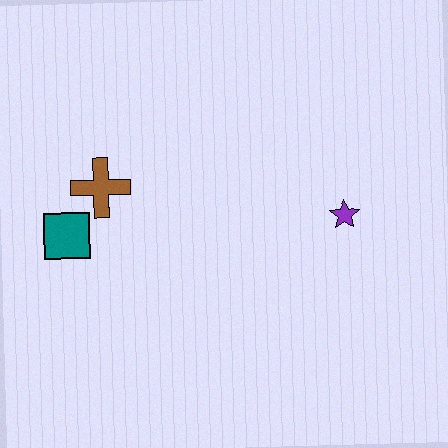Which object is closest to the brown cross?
The teal square is closest to the brown cross.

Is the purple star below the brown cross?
Yes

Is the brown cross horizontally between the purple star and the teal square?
Yes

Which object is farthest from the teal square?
The purple star is farthest from the teal square.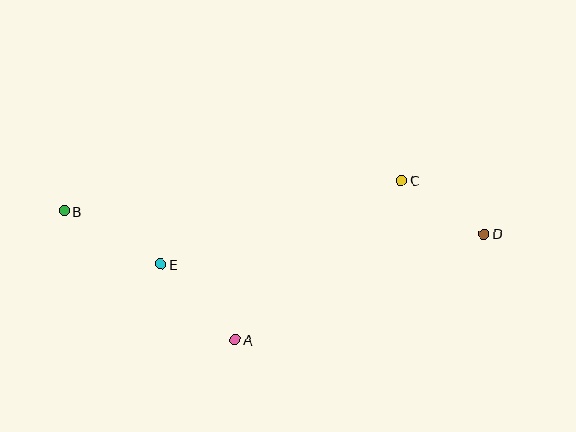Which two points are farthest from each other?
Points B and D are farthest from each other.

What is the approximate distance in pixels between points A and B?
The distance between A and B is approximately 214 pixels.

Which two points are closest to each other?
Points C and D are closest to each other.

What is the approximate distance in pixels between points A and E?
The distance between A and E is approximately 106 pixels.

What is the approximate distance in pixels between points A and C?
The distance between A and C is approximately 230 pixels.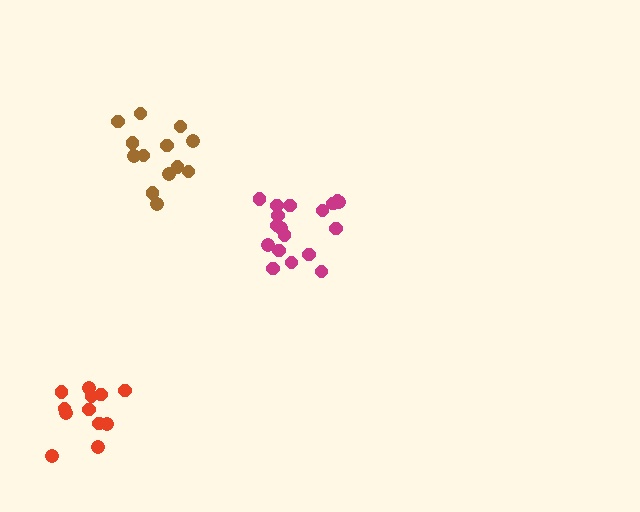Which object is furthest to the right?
The magenta cluster is rightmost.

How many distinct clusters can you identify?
There are 3 distinct clusters.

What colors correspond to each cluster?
The clusters are colored: magenta, red, brown.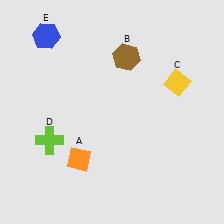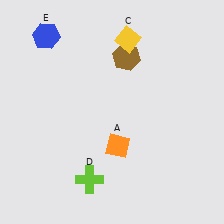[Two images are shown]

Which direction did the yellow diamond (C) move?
The yellow diamond (C) moved left.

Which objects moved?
The objects that moved are: the orange diamond (A), the yellow diamond (C), the lime cross (D).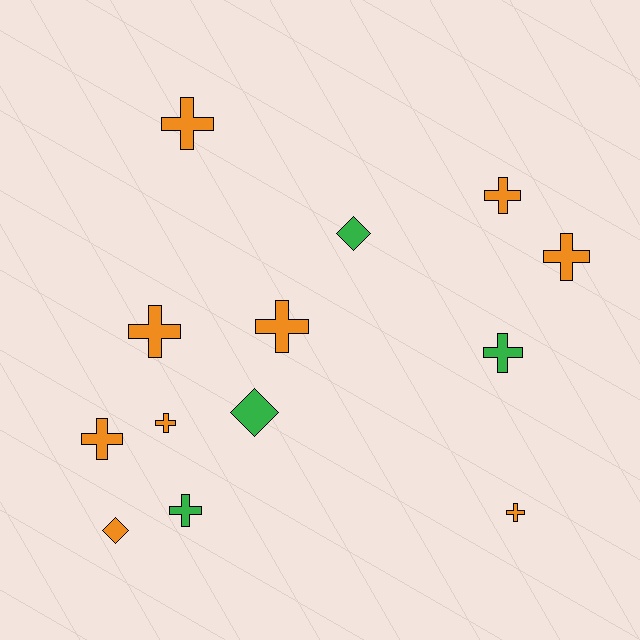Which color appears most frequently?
Orange, with 9 objects.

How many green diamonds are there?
There are 2 green diamonds.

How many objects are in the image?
There are 13 objects.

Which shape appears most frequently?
Cross, with 10 objects.